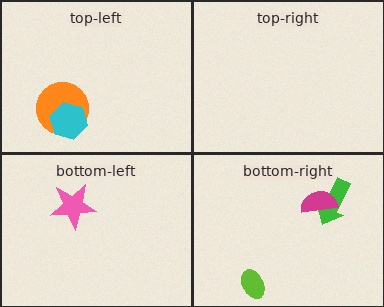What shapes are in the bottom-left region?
The pink star.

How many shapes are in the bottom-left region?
1.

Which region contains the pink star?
The bottom-left region.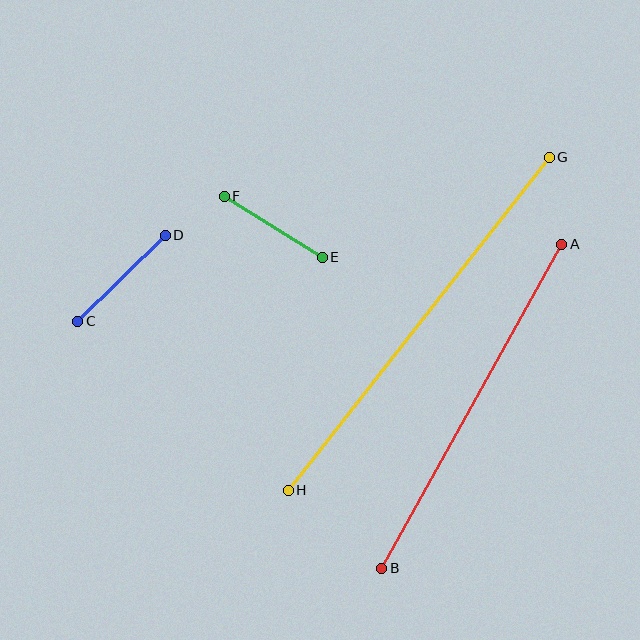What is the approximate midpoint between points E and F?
The midpoint is at approximately (273, 227) pixels.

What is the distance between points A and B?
The distance is approximately 371 pixels.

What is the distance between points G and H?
The distance is approximately 423 pixels.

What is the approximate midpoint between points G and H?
The midpoint is at approximately (419, 324) pixels.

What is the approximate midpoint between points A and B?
The midpoint is at approximately (472, 406) pixels.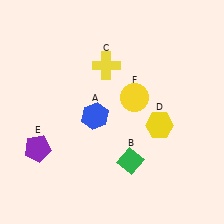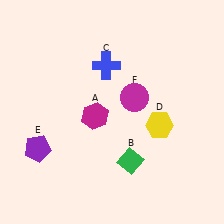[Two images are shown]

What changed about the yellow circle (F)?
In Image 1, F is yellow. In Image 2, it changed to magenta.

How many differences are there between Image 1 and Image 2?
There are 3 differences between the two images.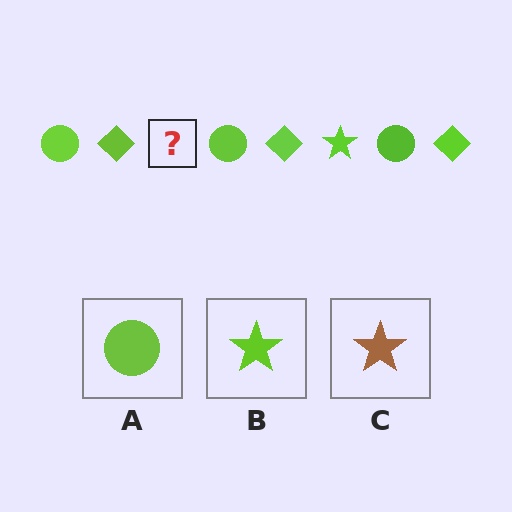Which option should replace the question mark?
Option B.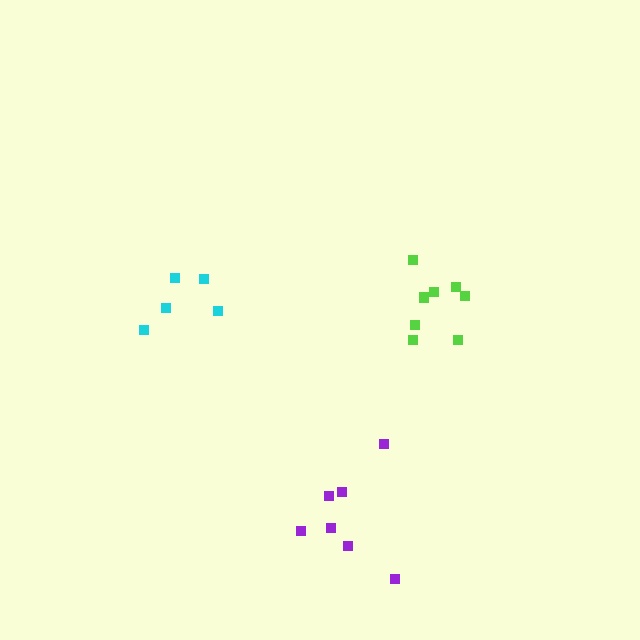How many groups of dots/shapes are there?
There are 3 groups.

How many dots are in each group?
Group 1: 8 dots, Group 2: 5 dots, Group 3: 7 dots (20 total).